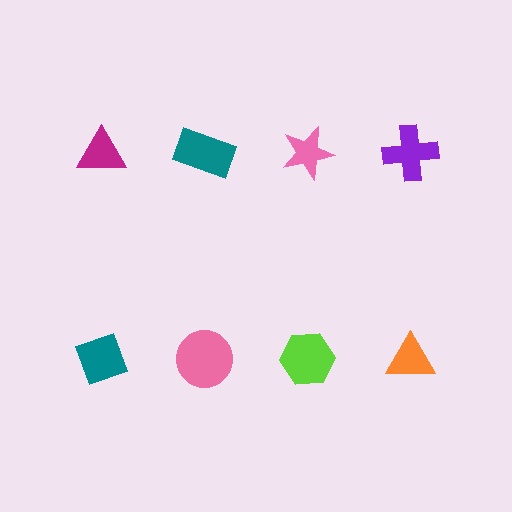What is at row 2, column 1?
A teal diamond.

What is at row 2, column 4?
An orange triangle.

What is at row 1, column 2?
A teal rectangle.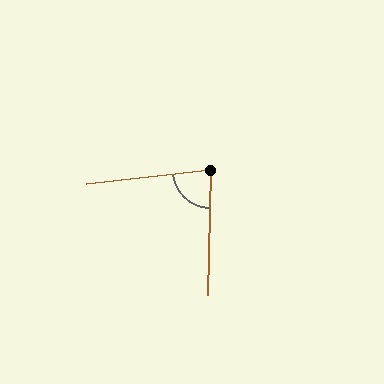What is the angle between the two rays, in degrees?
Approximately 82 degrees.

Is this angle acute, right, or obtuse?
It is acute.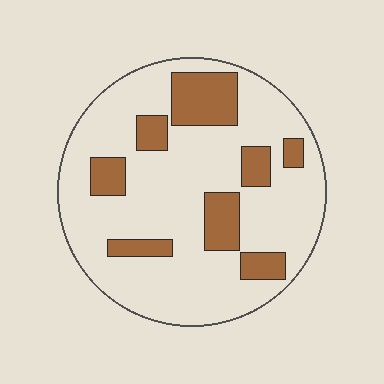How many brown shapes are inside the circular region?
8.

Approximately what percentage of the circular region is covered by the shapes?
Approximately 20%.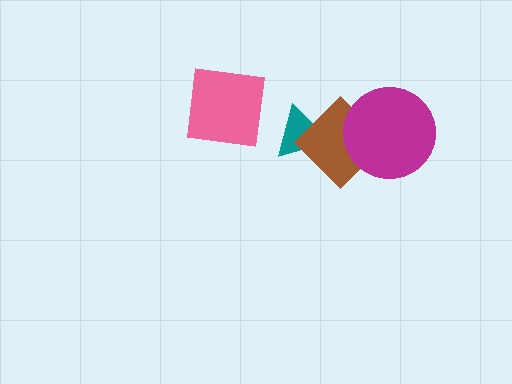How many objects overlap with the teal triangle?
1 object overlaps with the teal triangle.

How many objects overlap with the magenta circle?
1 object overlaps with the magenta circle.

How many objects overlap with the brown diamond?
2 objects overlap with the brown diamond.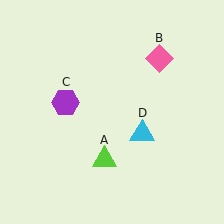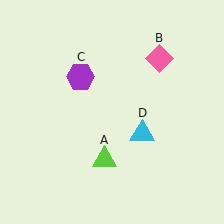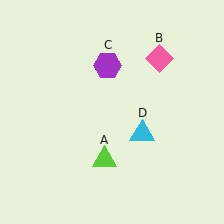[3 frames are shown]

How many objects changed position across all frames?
1 object changed position: purple hexagon (object C).